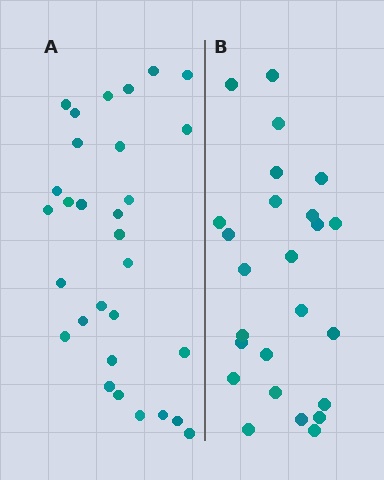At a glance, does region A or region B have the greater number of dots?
Region A (the left region) has more dots.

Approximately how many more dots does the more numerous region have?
Region A has about 5 more dots than region B.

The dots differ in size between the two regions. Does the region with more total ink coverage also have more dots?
No. Region B has more total ink coverage because its dots are larger, but region A actually contains more individual dots. Total area can be misleading — the number of items is what matters here.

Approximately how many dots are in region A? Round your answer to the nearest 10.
About 30 dots.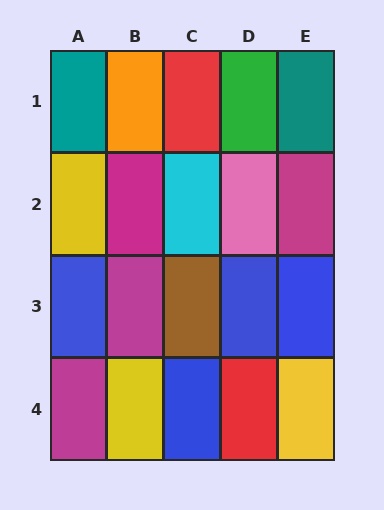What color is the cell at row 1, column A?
Teal.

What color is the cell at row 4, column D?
Red.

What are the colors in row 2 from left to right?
Yellow, magenta, cyan, pink, magenta.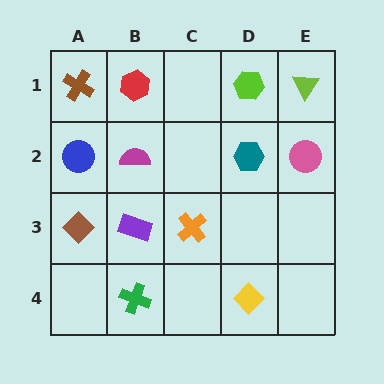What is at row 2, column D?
A teal hexagon.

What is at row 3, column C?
An orange cross.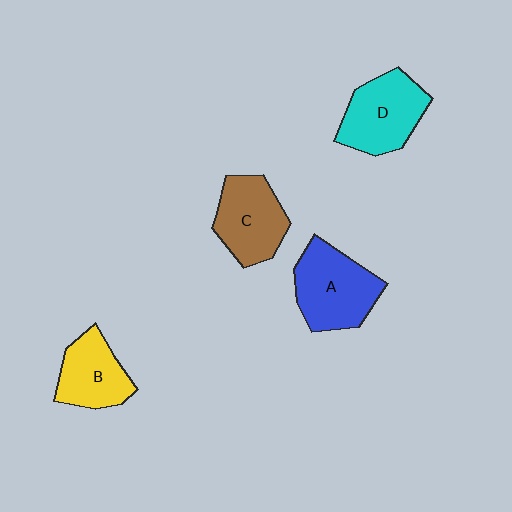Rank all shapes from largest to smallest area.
From largest to smallest: A (blue), D (cyan), C (brown), B (yellow).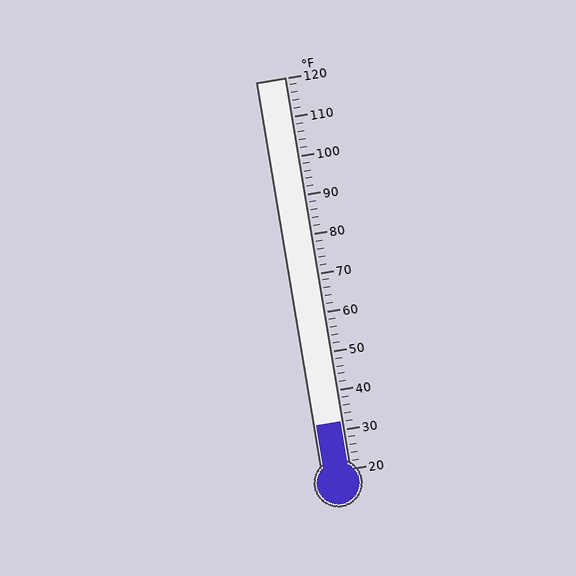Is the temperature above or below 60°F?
The temperature is below 60°F.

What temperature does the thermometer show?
The thermometer shows approximately 32°F.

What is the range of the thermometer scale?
The thermometer scale ranges from 20°F to 120°F.